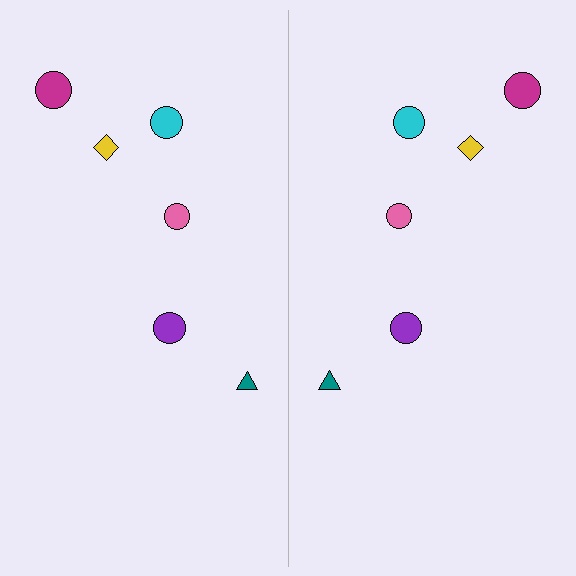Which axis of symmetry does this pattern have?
The pattern has a vertical axis of symmetry running through the center of the image.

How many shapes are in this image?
There are 12 shapes in this image.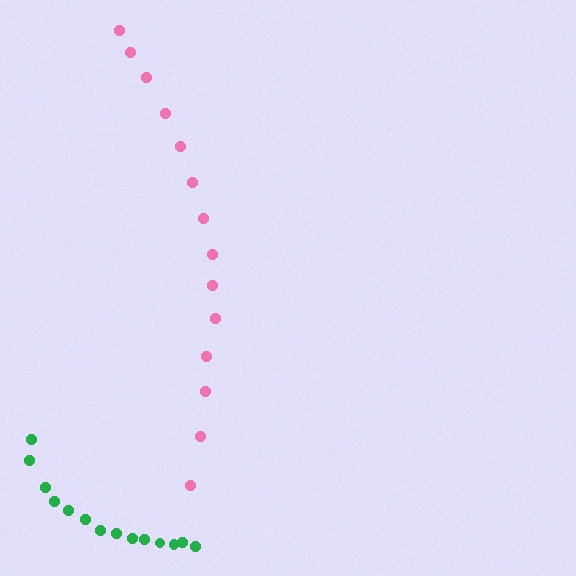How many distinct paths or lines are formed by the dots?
There are 2 distinct paths.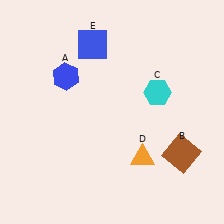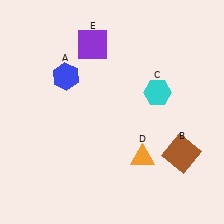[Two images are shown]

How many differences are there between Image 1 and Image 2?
There is 1 difference between the two images.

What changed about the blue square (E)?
In Image 1, E is blue. In Image 2, it changed to purple.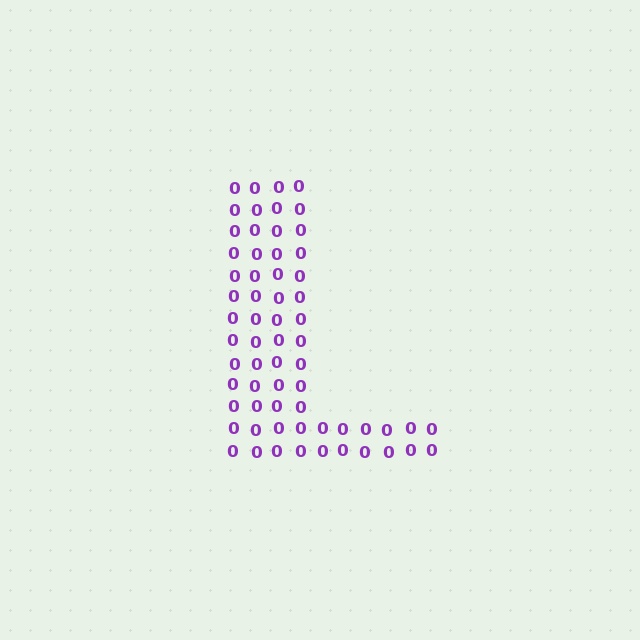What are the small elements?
The small elements are digit 0's.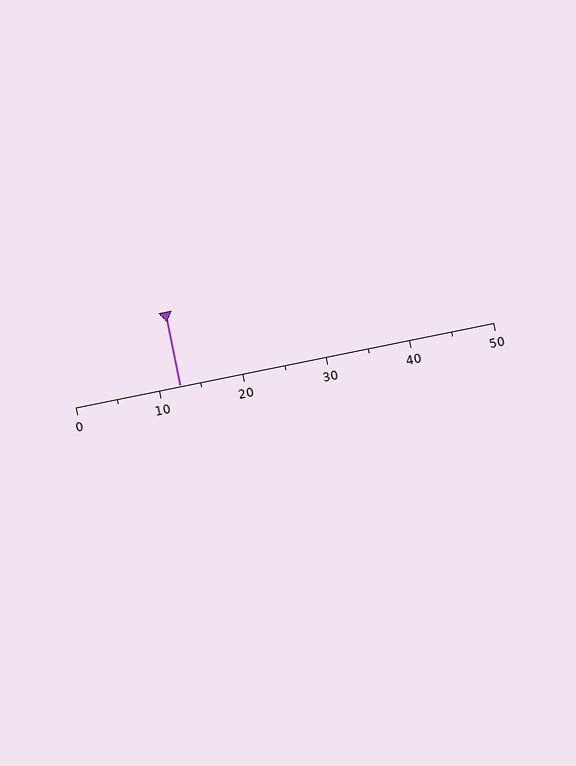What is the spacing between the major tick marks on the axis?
The major ticks are spaced 10 apart.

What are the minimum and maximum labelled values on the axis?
The axis runs from 0 to 50.